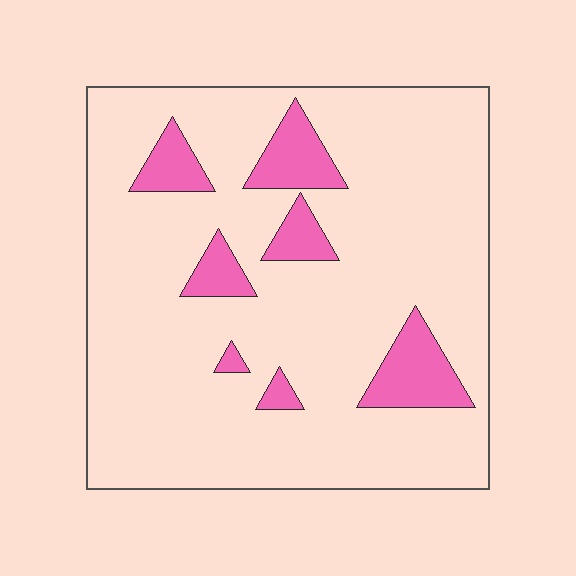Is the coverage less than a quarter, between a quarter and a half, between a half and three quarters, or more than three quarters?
Less than a quarter.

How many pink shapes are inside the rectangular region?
7.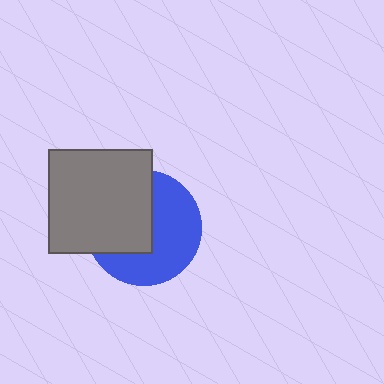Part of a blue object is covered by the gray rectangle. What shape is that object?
It is a circle.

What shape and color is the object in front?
The object in front is a gray rectangle.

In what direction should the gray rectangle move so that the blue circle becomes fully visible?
The gray rectangle should move left. That is the shortest direction to clear the overlap and leave the blue circle fully visible.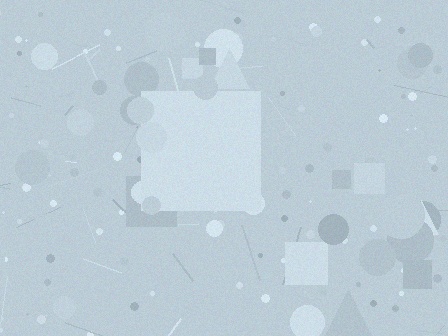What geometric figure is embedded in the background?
A square is embedded in the background.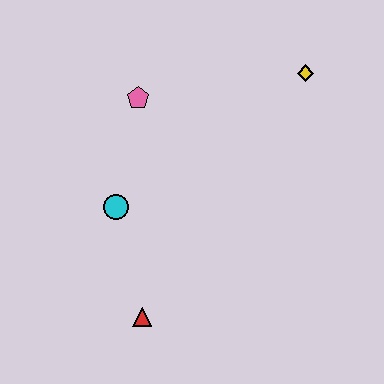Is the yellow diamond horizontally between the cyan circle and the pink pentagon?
No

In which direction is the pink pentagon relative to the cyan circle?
The pink pentagon is above the cyan circle.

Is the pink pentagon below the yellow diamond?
Yes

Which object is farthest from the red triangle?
The yellow diamond is farthest from the red triangle.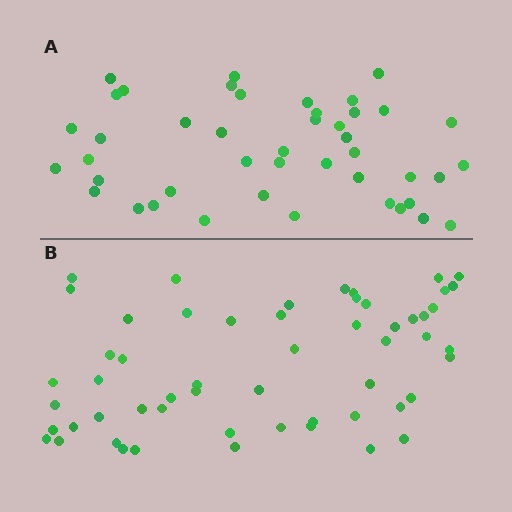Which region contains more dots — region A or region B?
Region B (the bottom region) has more dots.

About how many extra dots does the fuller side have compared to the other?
Region B has roughly 12 or so more dots than region A.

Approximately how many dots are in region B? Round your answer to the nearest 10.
About 60 dots. (The exact count is 56, which rounds to 60.)